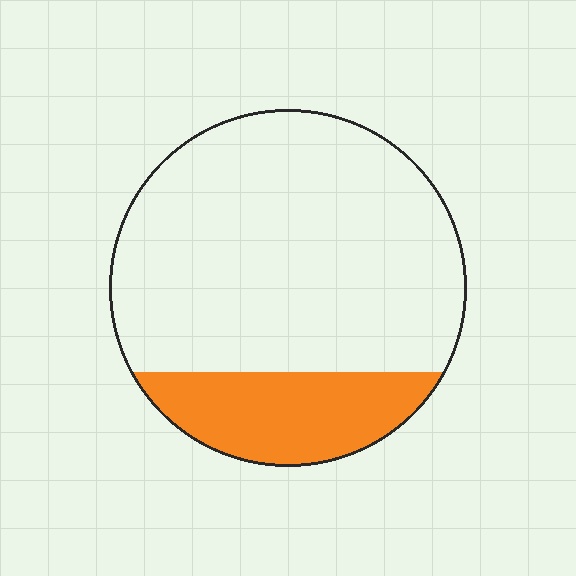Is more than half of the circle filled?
No.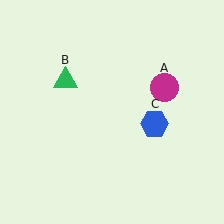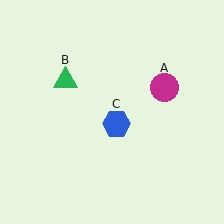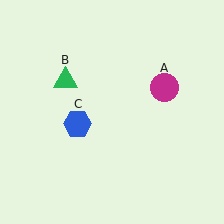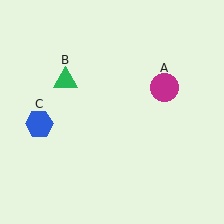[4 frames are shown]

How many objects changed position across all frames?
1 object changed position: blue hexagon (object C).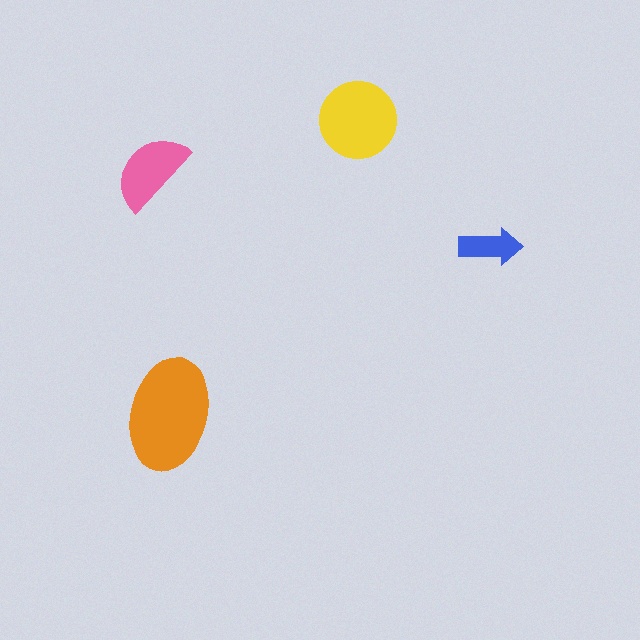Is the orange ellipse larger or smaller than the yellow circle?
Larger.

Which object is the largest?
The orange ellipse.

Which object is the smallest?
The blue arrow.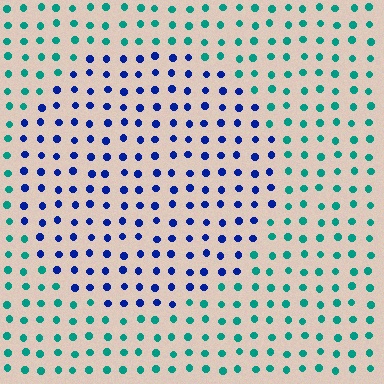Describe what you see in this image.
The image is filled with small teal elements in a uniform arrangement. A circle-shaped region is visible where the elements are tinted to a slightly different hue, forming a subtle color boundary.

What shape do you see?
I see a circle.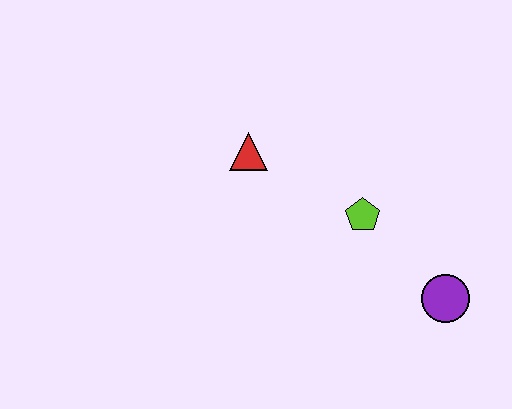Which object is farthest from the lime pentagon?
The red triangle is farthest from the lime pentagon.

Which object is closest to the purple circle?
The lime pentagon is closest to the purple circle.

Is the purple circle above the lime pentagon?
No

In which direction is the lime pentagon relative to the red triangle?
The lime pentagon is to the right of the red triangle.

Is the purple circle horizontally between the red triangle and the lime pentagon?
No